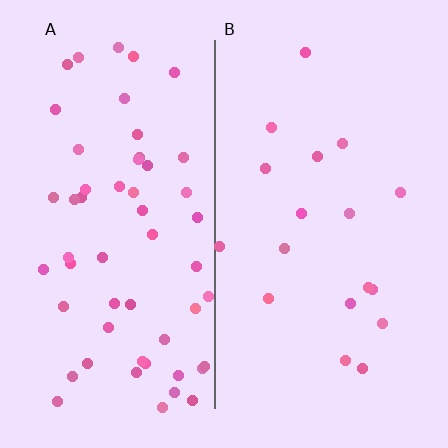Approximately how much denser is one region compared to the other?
Approximately 3.1× — region A over region B.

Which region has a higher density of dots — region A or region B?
A (the left).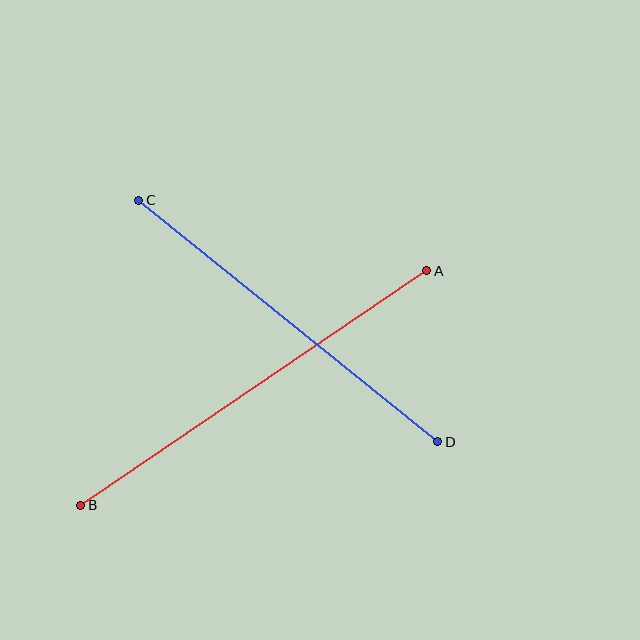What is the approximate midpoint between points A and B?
The midpoint is at approximately (254, 388) pixels.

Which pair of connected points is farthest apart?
Points A and B are farthest apart.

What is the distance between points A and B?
The distance is approximately 418 pixels.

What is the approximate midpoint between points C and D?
The midpoint is at approximately (288, 321) pixels.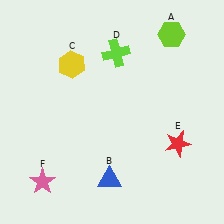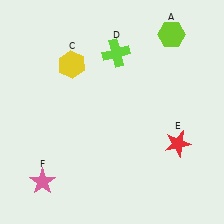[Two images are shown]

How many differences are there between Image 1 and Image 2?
There is 1 difference between the two images.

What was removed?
The blue triangle (B) was removed in Image 2.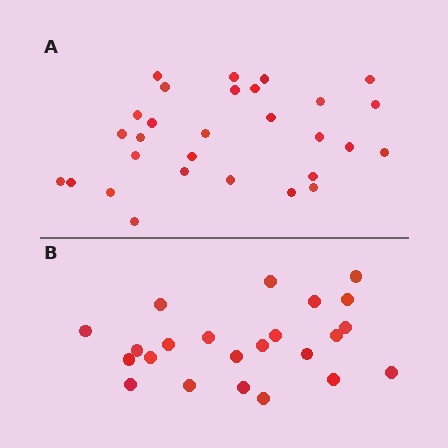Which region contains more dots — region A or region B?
Region A (the top region) has more dots.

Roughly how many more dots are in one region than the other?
Region A has about 6 more dots than region B.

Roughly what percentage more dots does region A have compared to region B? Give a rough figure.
About 25% more.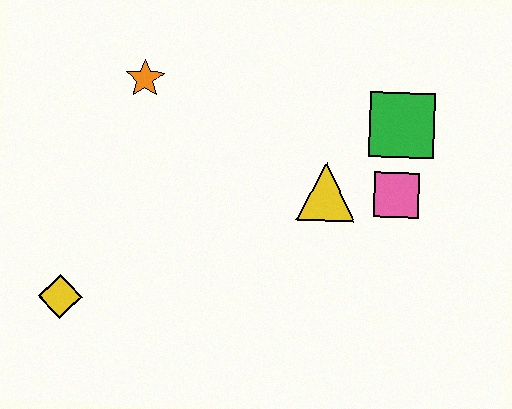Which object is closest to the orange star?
The yellow triangle is closest to the orange star.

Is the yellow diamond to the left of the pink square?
Yes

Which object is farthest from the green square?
The yellow diamond is farthest from the green square.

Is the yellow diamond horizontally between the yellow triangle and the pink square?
No